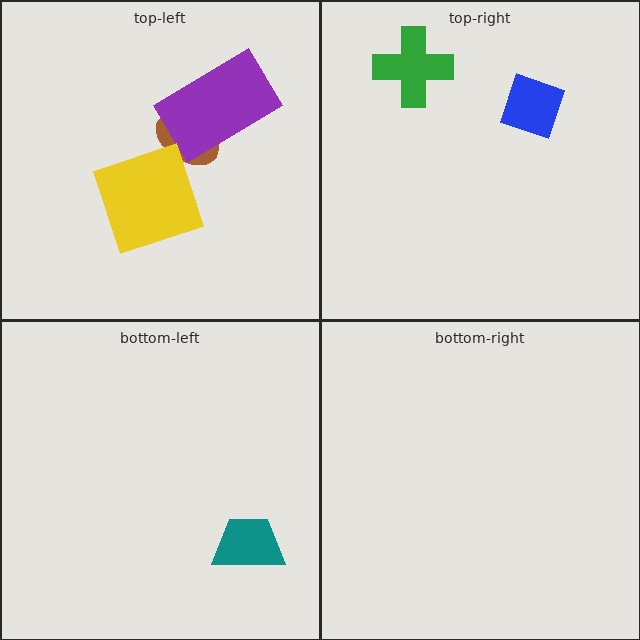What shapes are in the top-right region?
The blue diamond, the green cross.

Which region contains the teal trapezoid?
The bottom-left region.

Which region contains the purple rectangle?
The top-left region.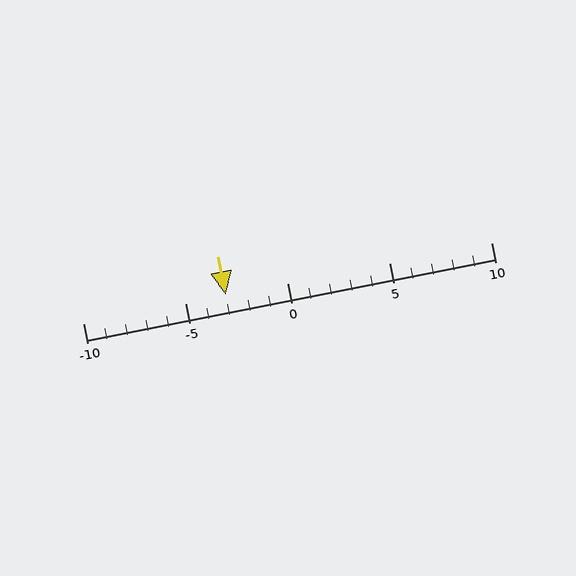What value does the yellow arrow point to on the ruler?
The yellow arrow points to approximately -3.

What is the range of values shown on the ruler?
The ruler shows values from -10 to 10.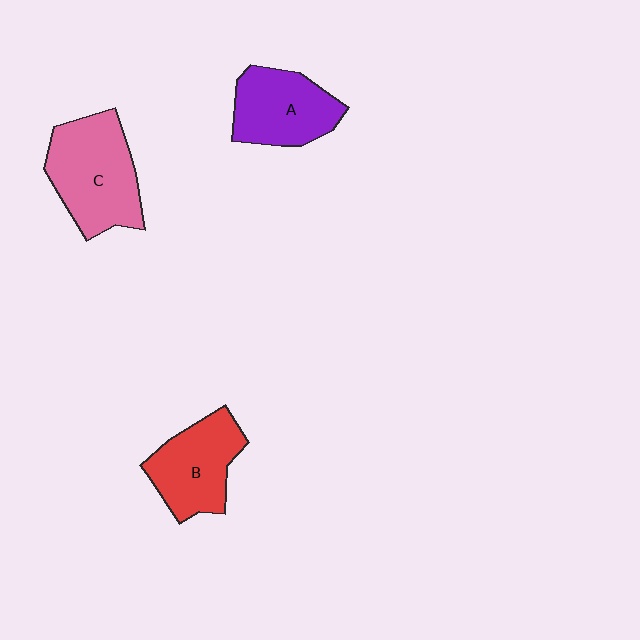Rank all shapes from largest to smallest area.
From largest to smallest: C (pink), B (red), A (purple).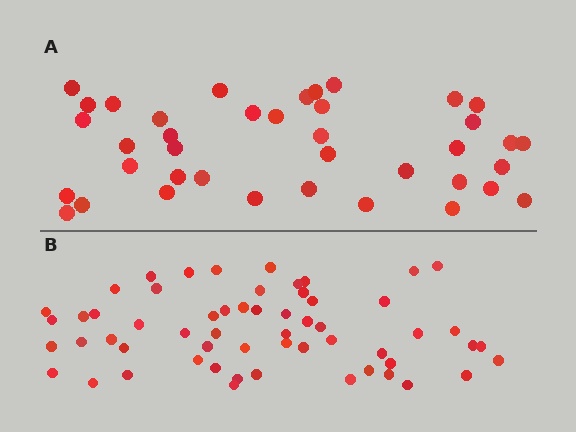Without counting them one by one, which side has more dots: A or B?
Region B (the bottom region) has more dots.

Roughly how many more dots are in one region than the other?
Region B has approximately 20 more dots than region A.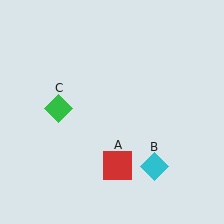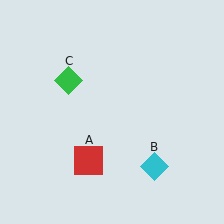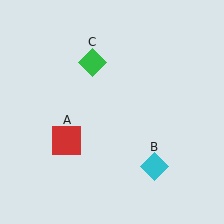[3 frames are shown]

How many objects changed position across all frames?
2 objects changed position: red square (object A), green diamond (object C).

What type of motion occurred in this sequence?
The red square (object A), green diamond (object C) rotated clockwise around the center of the scene.